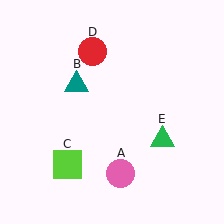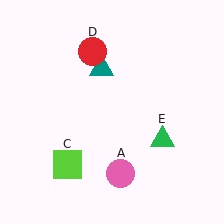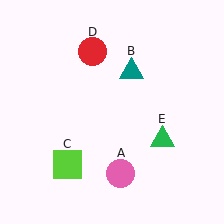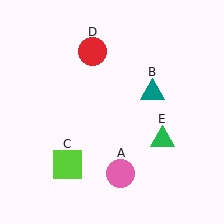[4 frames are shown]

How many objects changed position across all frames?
1 object changed position: teal triangle (object B).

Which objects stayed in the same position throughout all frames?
Pink circle (object A) and lime square (object C) and red circle (object D) and green triangle (object E) remained stationary.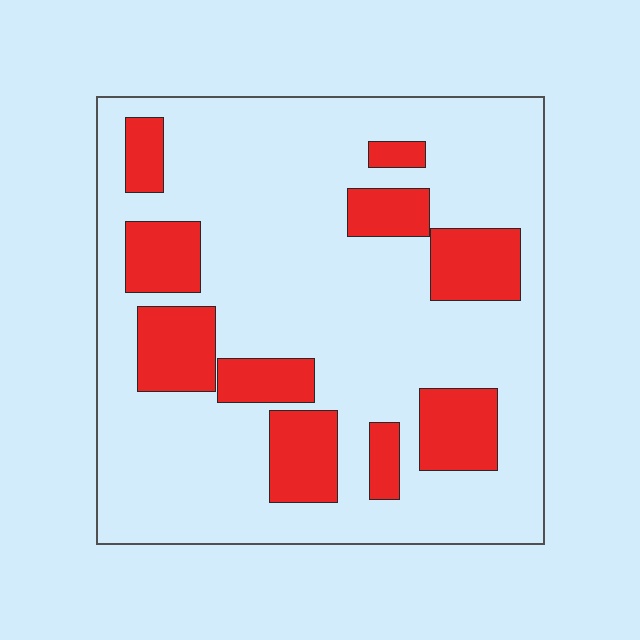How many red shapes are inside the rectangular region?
10.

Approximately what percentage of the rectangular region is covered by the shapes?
Approximately 25%.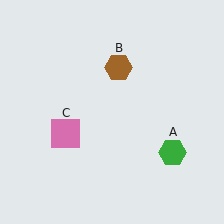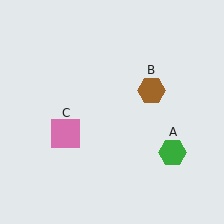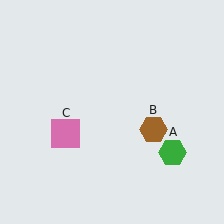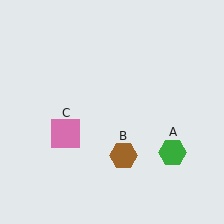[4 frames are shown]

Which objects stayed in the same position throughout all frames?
Green hexagon (object A) and pink square (object C) remained stationary.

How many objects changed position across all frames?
1 object changed position: brown hexagon (object B).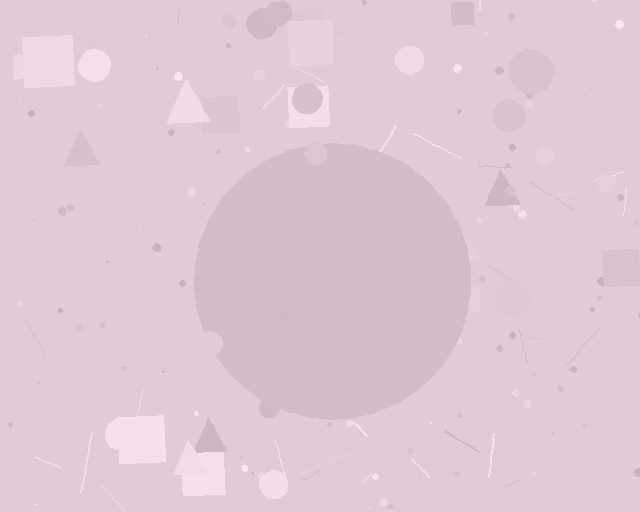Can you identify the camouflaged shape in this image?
The camouflaged shape is a circle.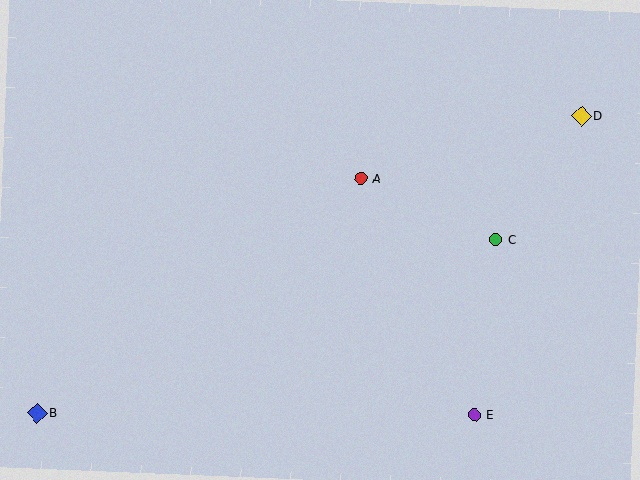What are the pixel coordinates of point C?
Point C is at (496, 239).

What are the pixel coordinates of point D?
Point D is at (582, 116).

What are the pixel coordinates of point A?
Point A is at (361, 178).